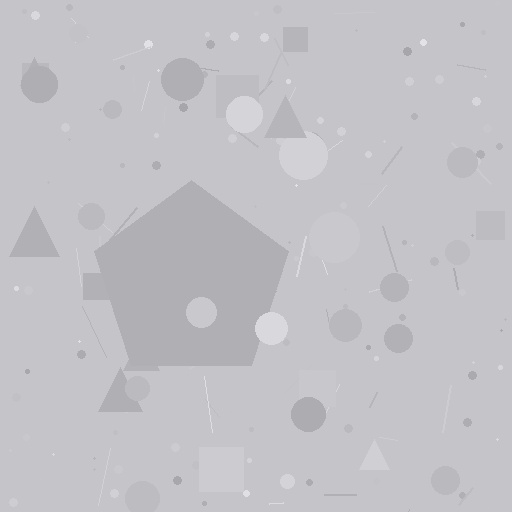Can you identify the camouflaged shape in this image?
The camouflaged shape is a pentagon.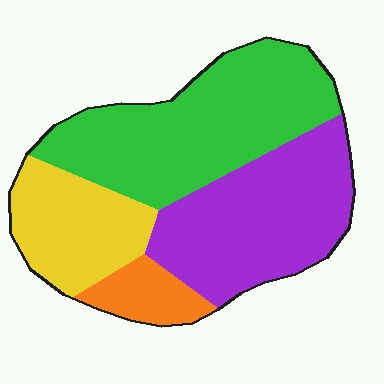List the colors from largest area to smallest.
From largest to smallest: green, purple, yellow, orange.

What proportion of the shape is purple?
Purple takes up about one third (1/3) of the shape.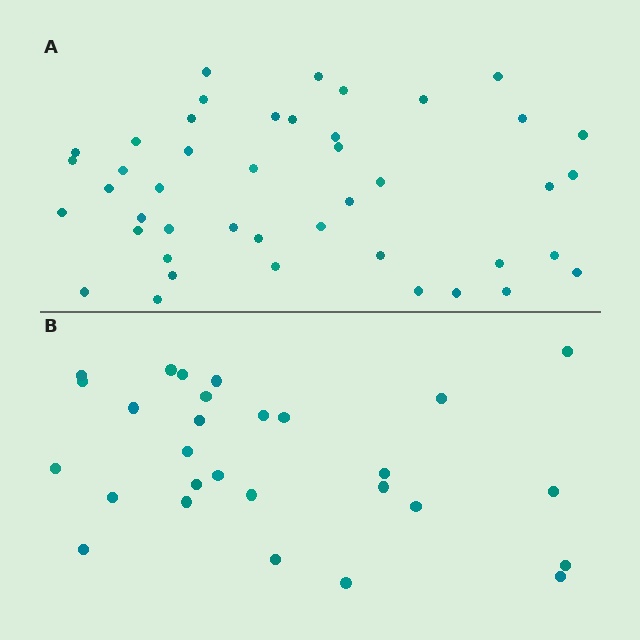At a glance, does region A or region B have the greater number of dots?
Region A (the top region) has more dots.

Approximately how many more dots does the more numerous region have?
Region A has approximately 15 more dots than region B.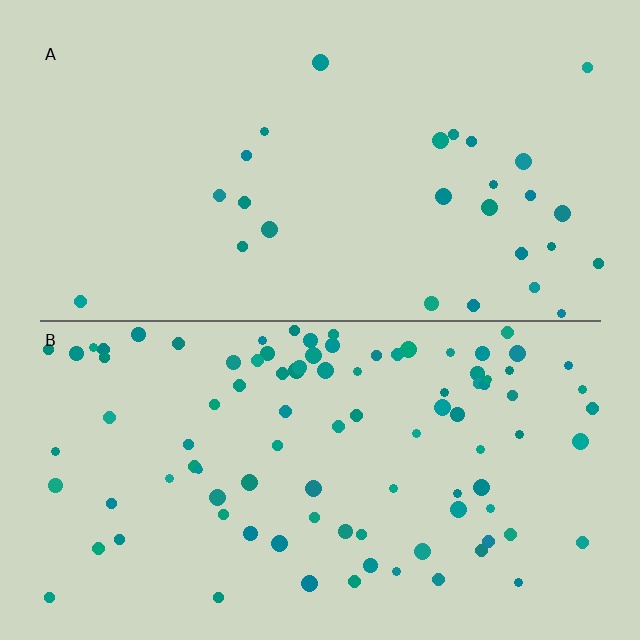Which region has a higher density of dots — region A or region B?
B (the bottom).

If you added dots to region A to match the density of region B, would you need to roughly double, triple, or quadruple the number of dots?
Approximately quadruple.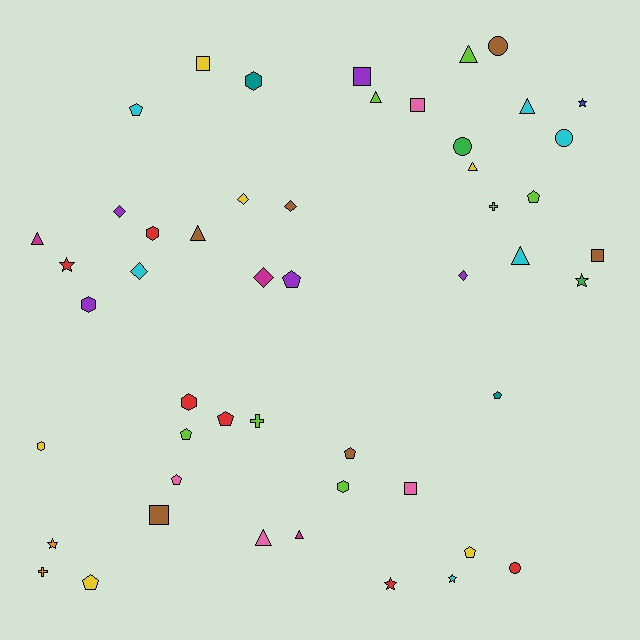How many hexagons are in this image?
There are 6 hexagons.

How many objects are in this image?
There are 50 objects.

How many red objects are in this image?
There are 6 red objects.